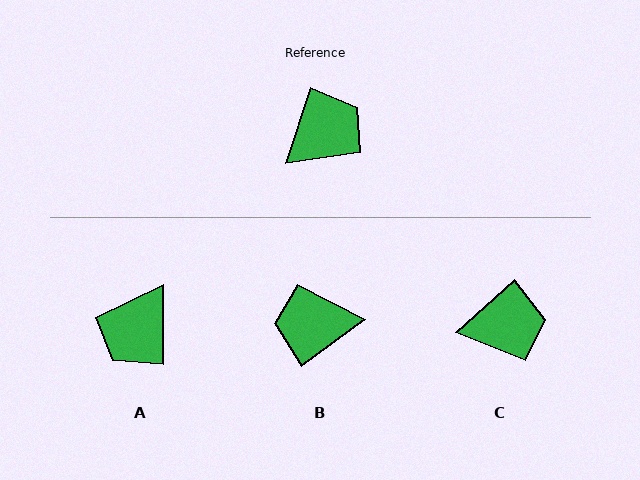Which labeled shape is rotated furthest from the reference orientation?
A, about 162 degrees away.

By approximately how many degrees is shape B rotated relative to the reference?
Approximately 145 degrees counter-clockwise.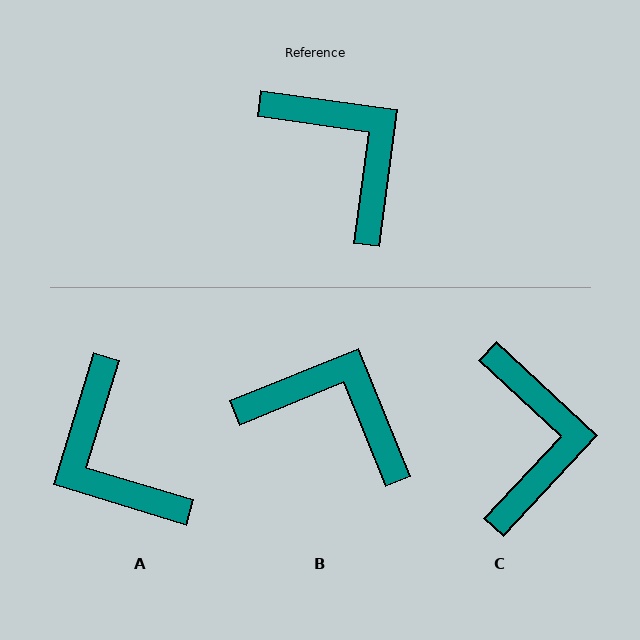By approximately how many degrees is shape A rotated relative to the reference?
Approximately 171 degrees counter-clockwise.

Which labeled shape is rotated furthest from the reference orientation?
A, about 171 degrees away.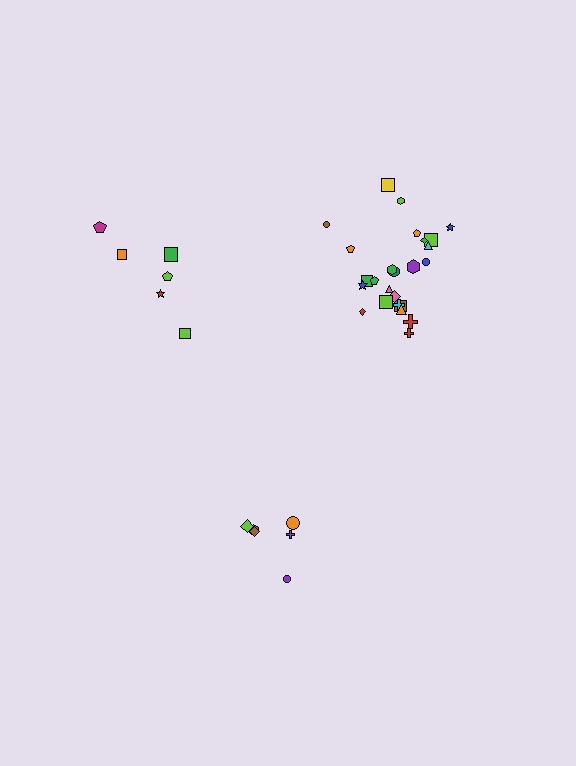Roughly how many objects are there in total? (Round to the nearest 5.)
Roughly 35 objects in total.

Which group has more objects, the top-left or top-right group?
The top-right group.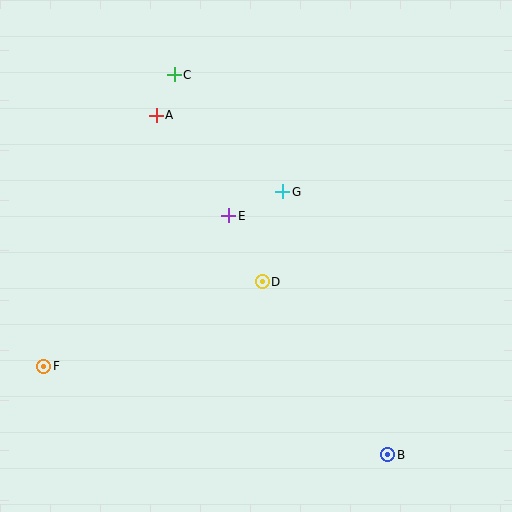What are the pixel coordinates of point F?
Point F is at (44, 366).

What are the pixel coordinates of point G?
Point G is at (283, 192).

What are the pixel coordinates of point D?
Point D is at (262, 282).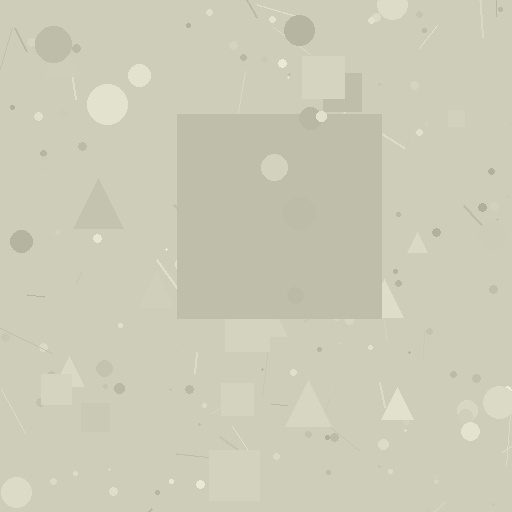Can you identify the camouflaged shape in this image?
The camouflaged shape is a square.